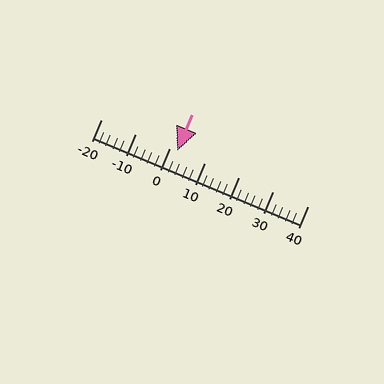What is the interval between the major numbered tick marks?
The major tick marks are spaced 10 units apart.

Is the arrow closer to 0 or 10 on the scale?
The arrow is closer to 0.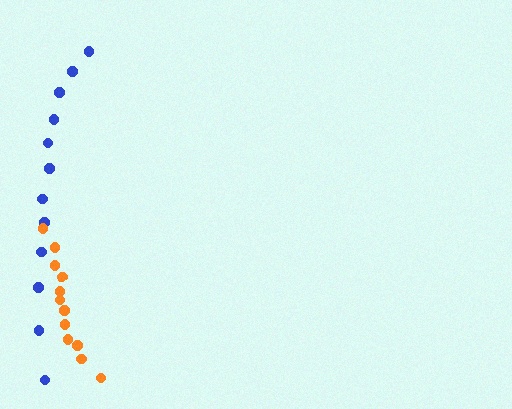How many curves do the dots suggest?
There are 2 distinct paths.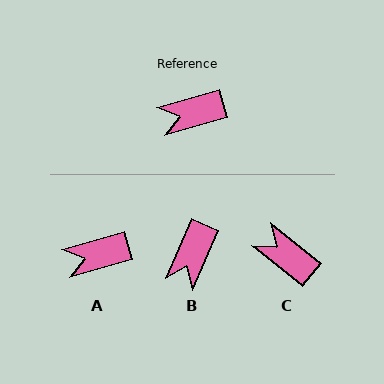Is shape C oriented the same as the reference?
No, it is off by about 55 degrees.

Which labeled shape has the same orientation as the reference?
A.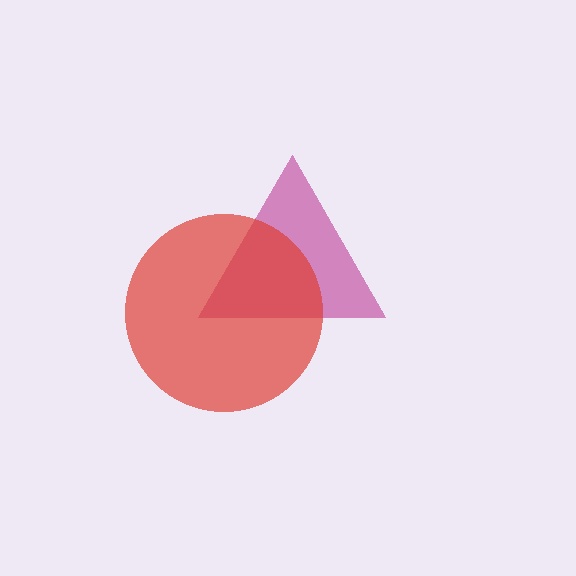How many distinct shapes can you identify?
There are 2 distinct shapes: a magenta triangle, a red circle.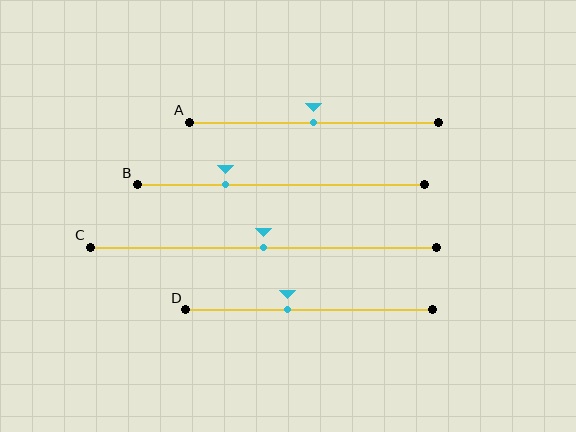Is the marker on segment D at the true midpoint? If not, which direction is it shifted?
No, the marker on segment D is shifted to the left by about 9% of the segment length.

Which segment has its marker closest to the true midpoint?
Segment A has its marker closest to the true midpoint.